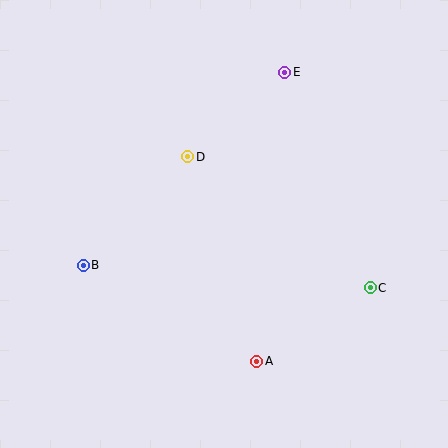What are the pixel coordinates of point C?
Point C is at (370, 288).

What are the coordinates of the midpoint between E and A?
The midpoint between E and A is at (271, 217).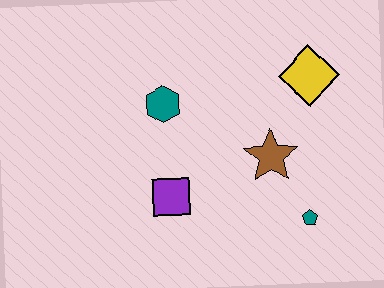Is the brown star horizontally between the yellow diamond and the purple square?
Yes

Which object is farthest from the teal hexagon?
The teal pentagon is farthest from the teal hexagon.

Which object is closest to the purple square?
The teal hexagon is closest to the purple square.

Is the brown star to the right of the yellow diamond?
No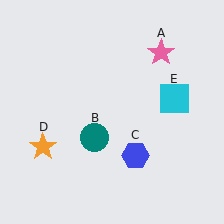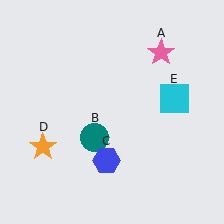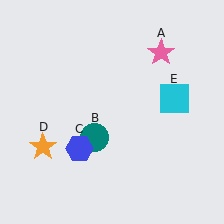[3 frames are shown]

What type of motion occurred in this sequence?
The blue hexagon (object C) rotated clockwise around the center of the scene.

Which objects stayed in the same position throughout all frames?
Pink star (object A) and teal circle (object B) and orange star (object D) and cyan square (object E) remained stationary.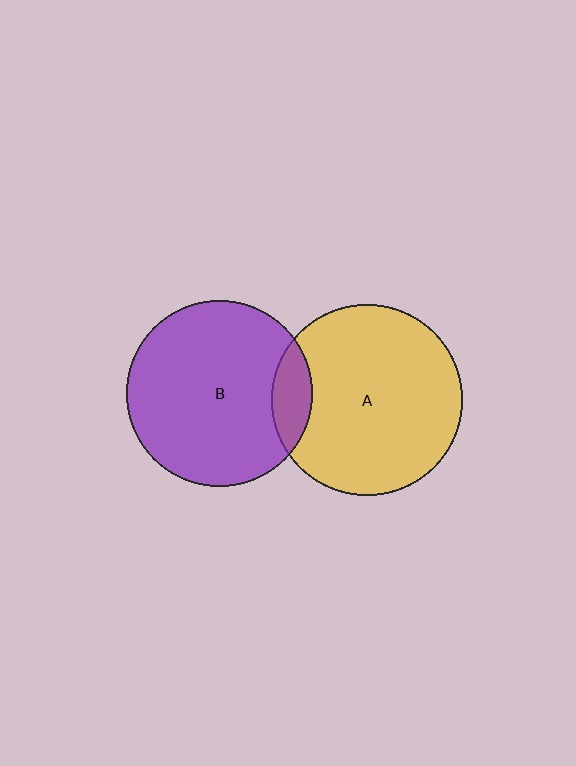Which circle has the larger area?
Circle A (yellow).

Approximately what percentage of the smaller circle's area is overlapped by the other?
Approximately 10%.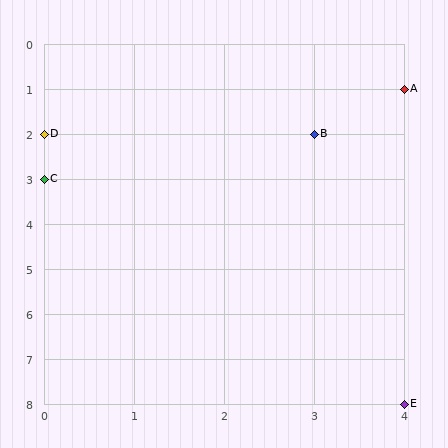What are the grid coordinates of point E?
Point E is at grid coordinates (4, 8).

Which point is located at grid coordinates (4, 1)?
Point A is at (4, 1).